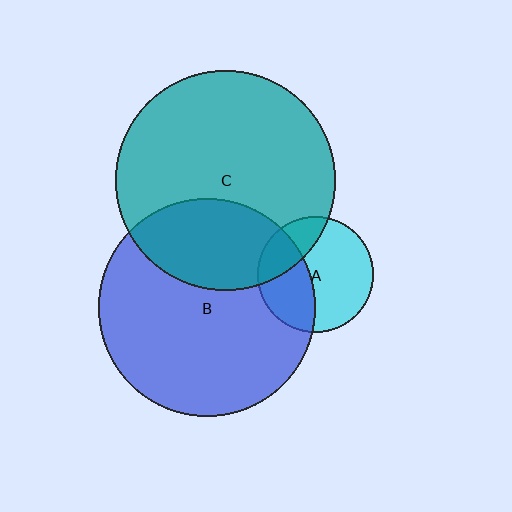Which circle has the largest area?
Circle C (teal).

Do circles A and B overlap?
Yes.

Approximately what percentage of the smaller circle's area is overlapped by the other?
Approximately 40%.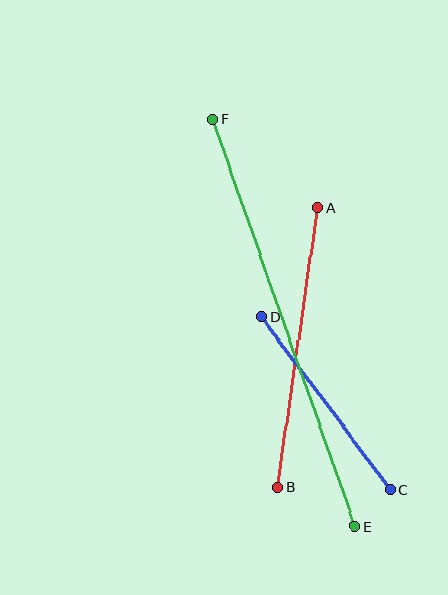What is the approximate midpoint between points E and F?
The midpoint is at approximately (284, 323) pixels.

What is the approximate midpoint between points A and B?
The midpoint is at approximately (298, 347) pixels.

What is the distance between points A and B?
The distance is approximately 282 pixels.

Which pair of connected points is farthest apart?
Points E and F are farthest apart.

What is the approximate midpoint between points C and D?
The midpoint is at approximately (326, 403) pixels.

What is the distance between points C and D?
The distance is approximately 215 pixels.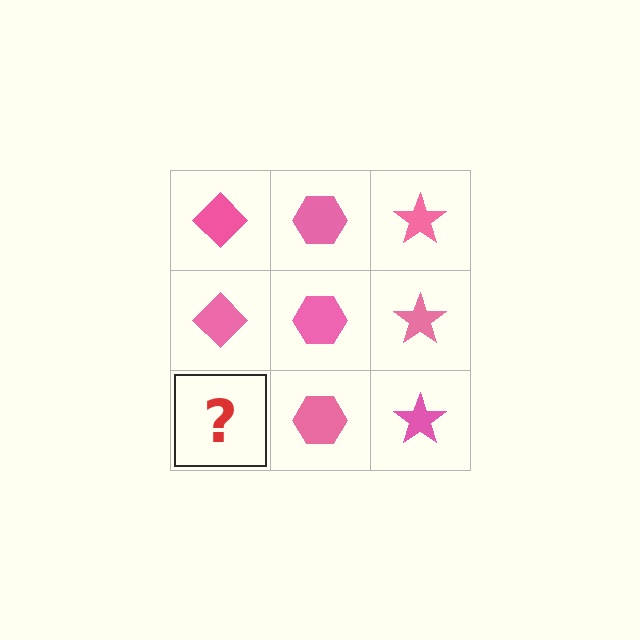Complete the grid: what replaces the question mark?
The question mark should be replaced with a pink diamond.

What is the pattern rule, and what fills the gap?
The rule is that each column has a consistent shape. The gap should be filled with a pink diamond.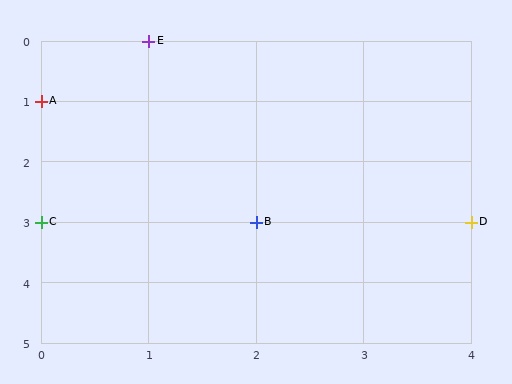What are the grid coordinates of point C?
Point C is at grid coordinates (0, 3).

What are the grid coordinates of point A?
Point A is at grid coordinates (0, 1).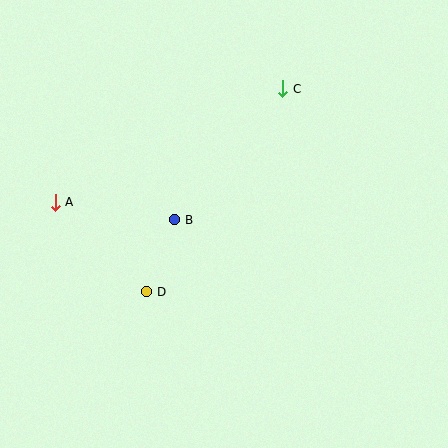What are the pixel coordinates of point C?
Point C is at (283, 89).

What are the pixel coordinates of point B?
Point B is at (175, 220).